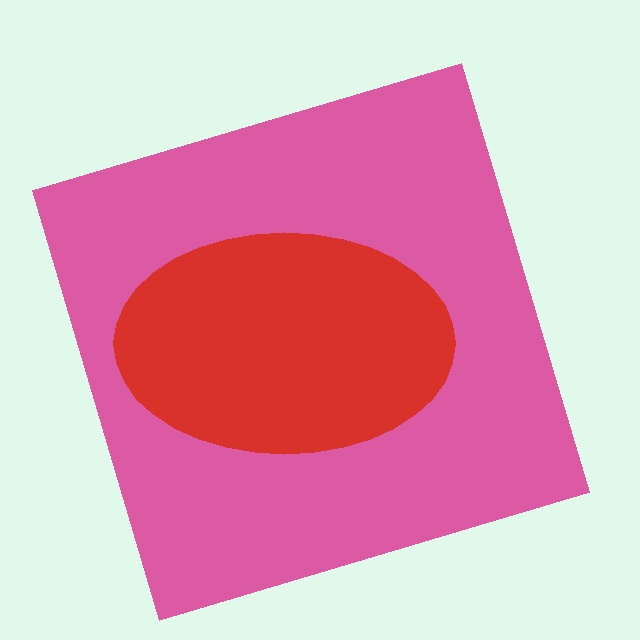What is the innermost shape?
The red ellipse.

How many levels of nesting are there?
2.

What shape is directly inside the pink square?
The red ellipse.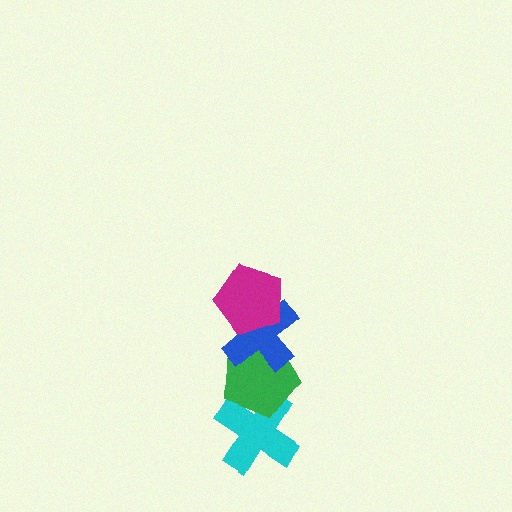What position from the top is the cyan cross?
The cyan cross is 4th from the top.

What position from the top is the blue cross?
The blue cross is 2nd from the top.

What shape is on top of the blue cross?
The magenta pentagon is on top of the blue cross.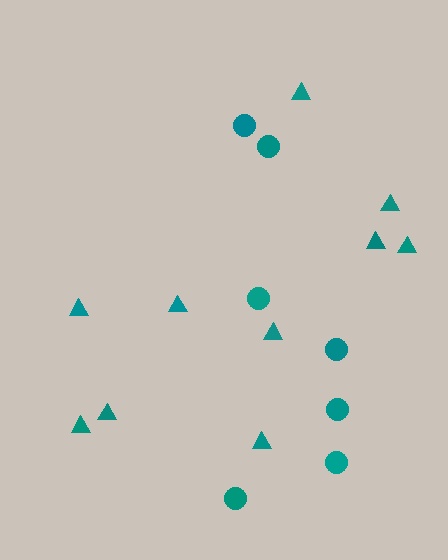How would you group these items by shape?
There are 2 groups: one group of triangles (10) and one group of circles (7).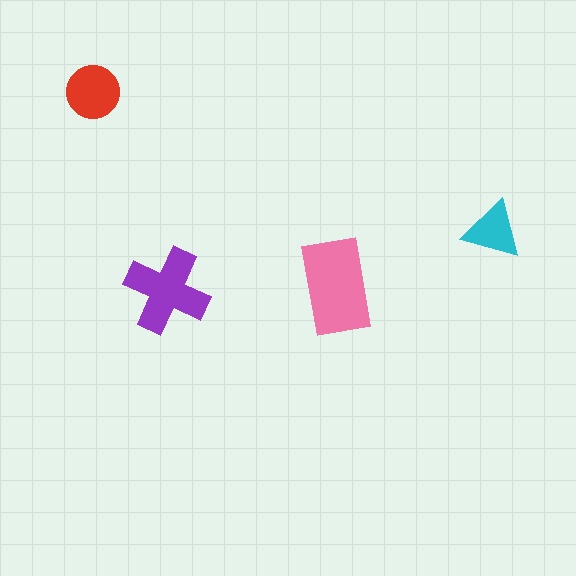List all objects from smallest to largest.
The cyan triangle, the red circle, the purple cross, the pink rectangle.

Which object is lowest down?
The purple cross is bottommost.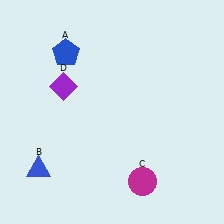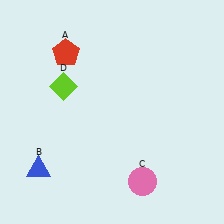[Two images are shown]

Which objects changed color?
A changed from blue to red. C changed from magenta to pink. D changed from purple to lime.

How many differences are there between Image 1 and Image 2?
There are 3 differences between the two images.